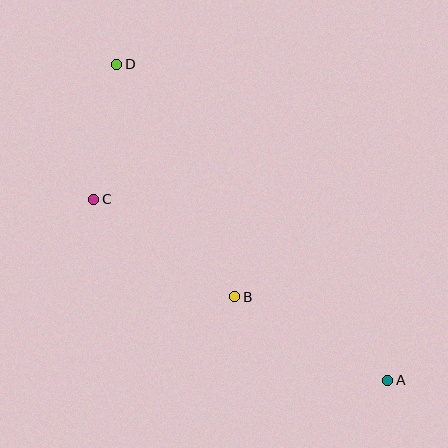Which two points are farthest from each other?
Points A and D are farthest from each other.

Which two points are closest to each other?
Points C and D are closest to each other.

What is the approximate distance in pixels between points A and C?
The distance between A and C is approximately 346 pixels.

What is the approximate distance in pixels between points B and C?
The distance between B and C is approximately 172 pixels.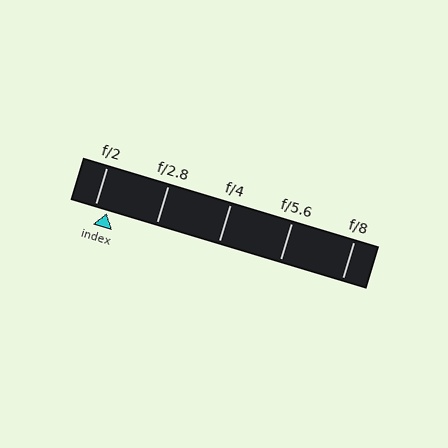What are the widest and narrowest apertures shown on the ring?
The widest aperture shown is f/2 and the narrowest is f/8.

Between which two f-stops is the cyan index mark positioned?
The index mark is between f/2 and f/2.8.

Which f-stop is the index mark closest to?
The index mark is closest to f/2.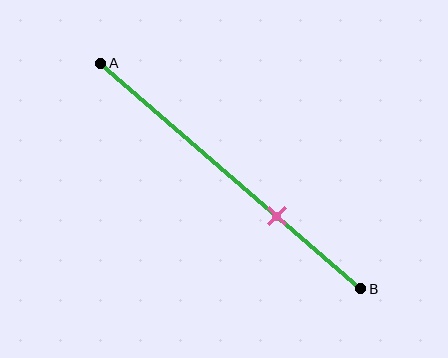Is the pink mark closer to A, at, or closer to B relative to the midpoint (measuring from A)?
The pink mark is closer to point B than the midpoint of segment AB.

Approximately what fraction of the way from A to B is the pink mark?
The pink mark is approximately 70% of the way from A to B.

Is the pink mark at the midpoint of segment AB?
No, the mark is at about 70% from A, not at the 50% midpoint.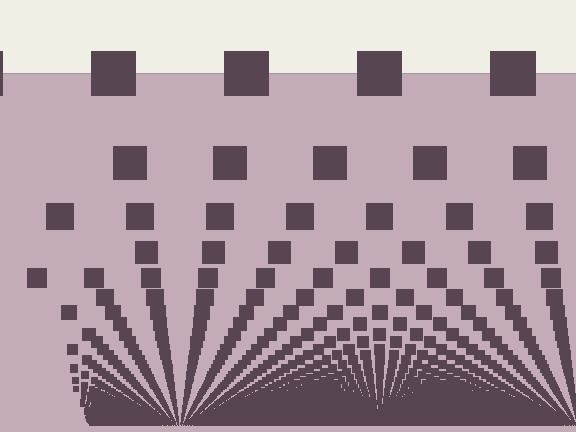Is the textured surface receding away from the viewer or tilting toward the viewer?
The surface appears to tilt toward the viewer. Texture elements get larger and sparser toward the top.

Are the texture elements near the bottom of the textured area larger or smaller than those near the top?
Smaller. The gradient is inverted — elements near the bottom are smaller and denser.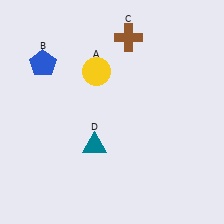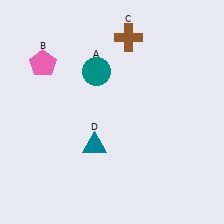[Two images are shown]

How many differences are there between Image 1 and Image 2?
There are 2 differences between the two images.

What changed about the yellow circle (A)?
In Image 1, A is yellow. In Image 2, it changed to teal.